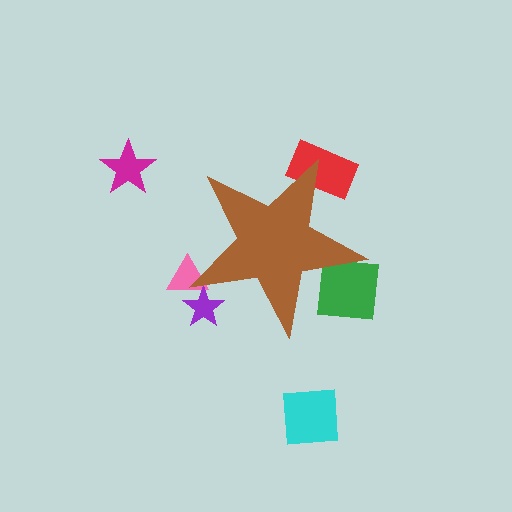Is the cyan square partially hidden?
No, the cyan square is fully visible.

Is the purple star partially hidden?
Yes, the purple star is partially hidden behind the brown star.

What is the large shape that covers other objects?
A brown star.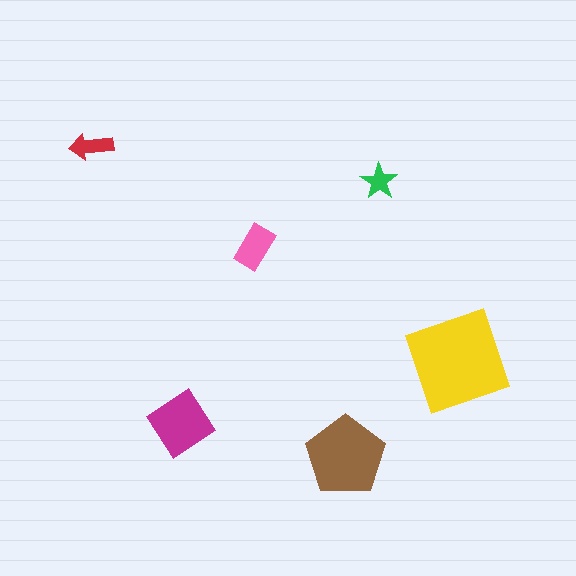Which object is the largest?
The yellow square.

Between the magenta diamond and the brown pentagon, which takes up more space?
The brown pentagon.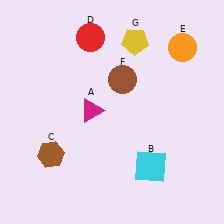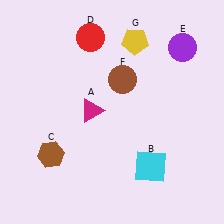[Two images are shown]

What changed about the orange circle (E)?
In Image 1, E is orange. In Image 2, it changed to purple.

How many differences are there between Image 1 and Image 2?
There is 1 difference between the two images.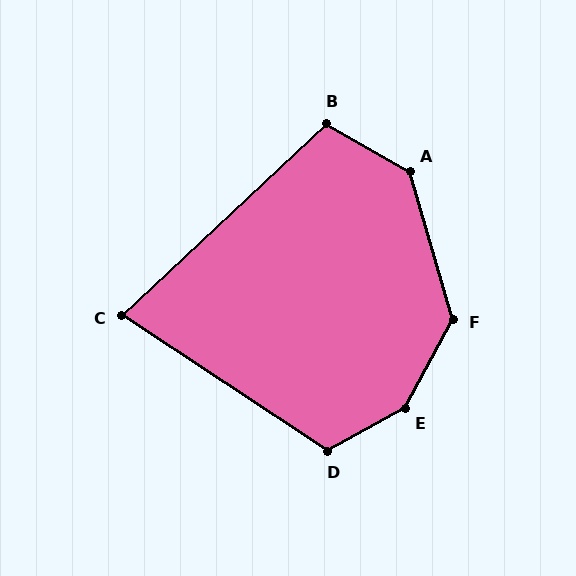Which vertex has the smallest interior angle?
C, at approximately 77 degrees.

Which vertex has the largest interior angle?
E, at approximately 147 degrees.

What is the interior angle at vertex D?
Approximately 118 degrees (obtuse).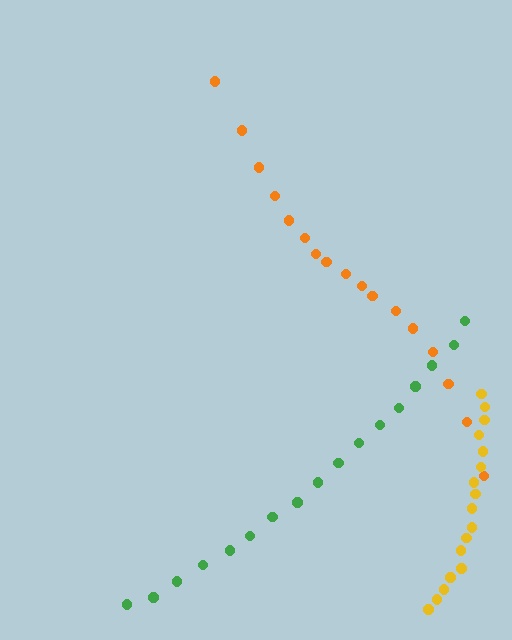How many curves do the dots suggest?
There are 3 distinct paths.